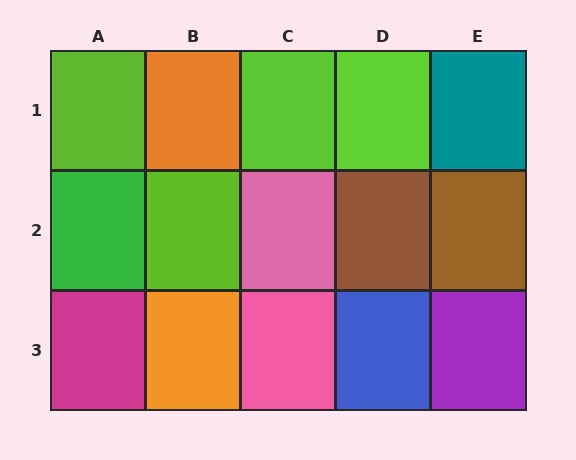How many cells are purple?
1 cell is purple.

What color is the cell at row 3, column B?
Orange.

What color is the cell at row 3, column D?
Blue.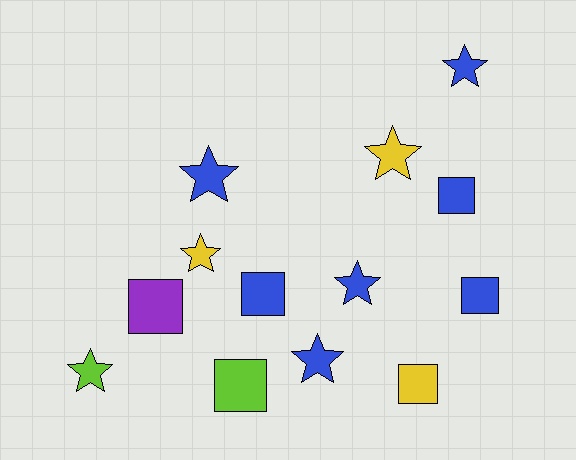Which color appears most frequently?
Blue, with 7 objects.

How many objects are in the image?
There are 13 objects.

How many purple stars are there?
There are no purple stars.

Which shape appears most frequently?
Star, with 7 objects.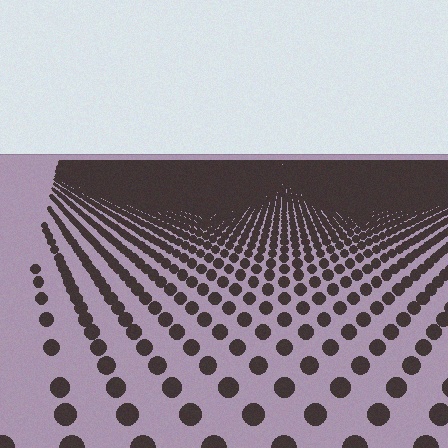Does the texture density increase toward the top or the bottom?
Density increases toward the top.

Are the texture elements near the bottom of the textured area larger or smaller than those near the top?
Larger. Near the bottom, elements are closer to the viewer and appear at a bigger on-screen size.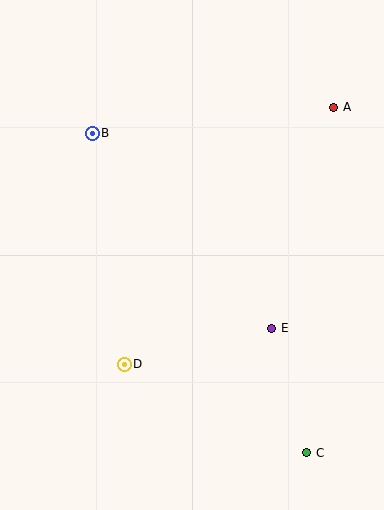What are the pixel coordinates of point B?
Point B is at (92, 133).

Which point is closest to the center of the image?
Point E at (272, 328) is closest to the center.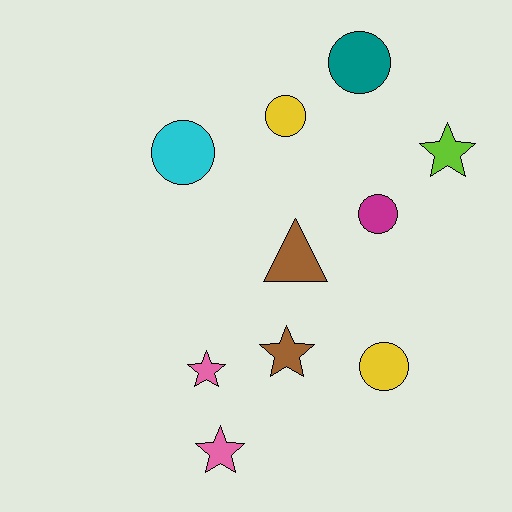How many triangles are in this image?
There is 1 triangle.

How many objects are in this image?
There are 10 objects.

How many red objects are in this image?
There are no red objects.